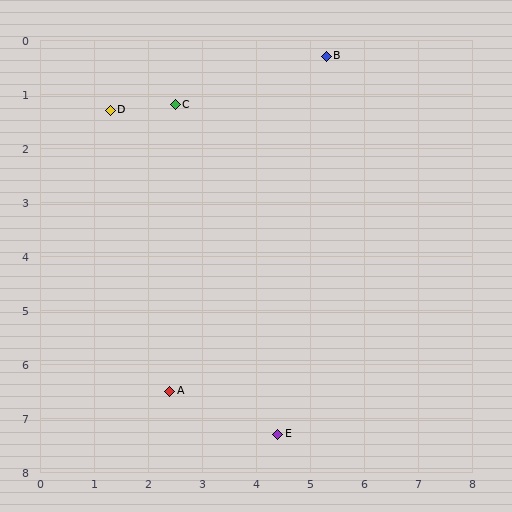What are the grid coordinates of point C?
Point C is at approximately (2.5, 1.2).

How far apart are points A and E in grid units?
Points A and E are about 2.2 grid units apart.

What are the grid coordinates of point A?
Point A is at approximately (2.4, 6.5).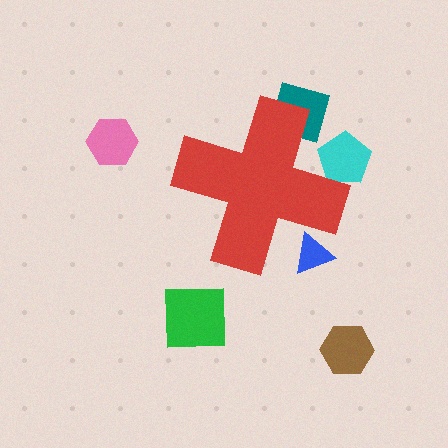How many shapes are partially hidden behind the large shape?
3 shapes are partially hidden.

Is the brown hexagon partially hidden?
No, the brown hexagon is fully visible.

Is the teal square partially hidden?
Yes, the teal square is partially hidden behind the red cross.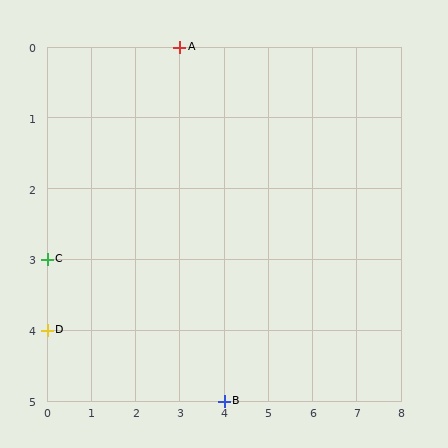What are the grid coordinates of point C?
Point C is at grid coordinates (0, 3).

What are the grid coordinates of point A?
Point A is at grid coordinates (3, 0).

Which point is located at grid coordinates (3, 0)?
Point A is at (3, 0).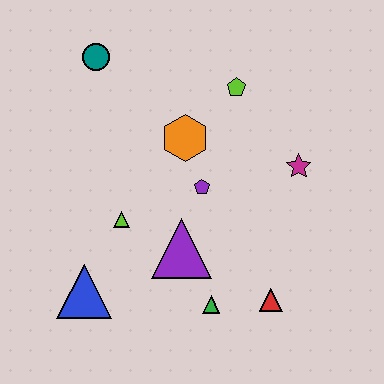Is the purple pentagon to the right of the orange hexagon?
Yes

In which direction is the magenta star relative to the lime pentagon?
The magenta star is below the lime pentagon.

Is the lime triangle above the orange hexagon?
No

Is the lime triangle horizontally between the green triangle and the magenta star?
No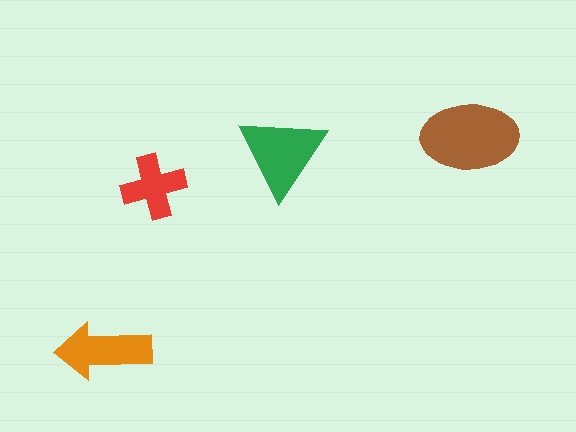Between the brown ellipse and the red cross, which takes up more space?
The brown ellipse.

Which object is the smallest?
The red cross.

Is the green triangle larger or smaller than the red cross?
Larger.